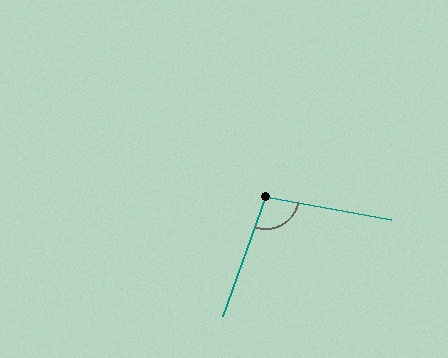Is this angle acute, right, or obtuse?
It is obtuse.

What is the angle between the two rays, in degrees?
Approximately 100 degrees.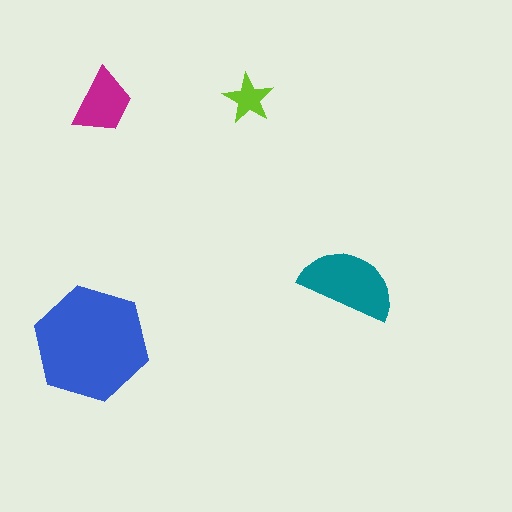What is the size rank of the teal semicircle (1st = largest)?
2nd.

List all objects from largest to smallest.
The blue hexagon, the teal semicircle, the magenta trapezoid, the lime star.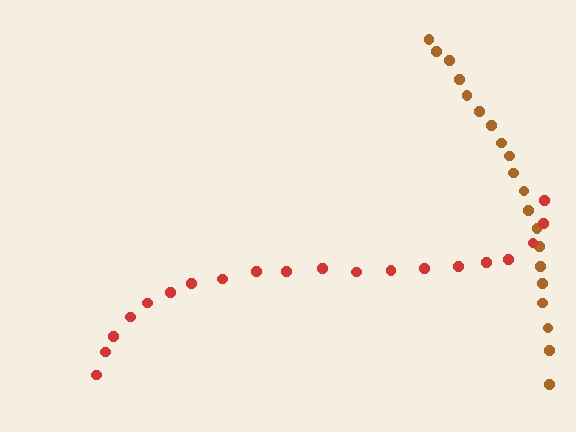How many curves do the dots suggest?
There are 2 distinct paths.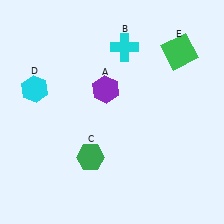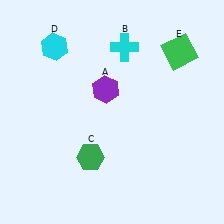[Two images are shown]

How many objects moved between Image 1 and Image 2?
1 object moved between the two images.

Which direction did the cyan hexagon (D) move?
The cyan hexagon (D) moved up.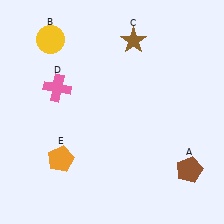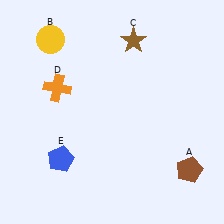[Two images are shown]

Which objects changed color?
D changed from pink to orange. E changed from orange to blue.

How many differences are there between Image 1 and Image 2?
There are 2 differences between the two images.